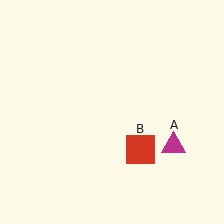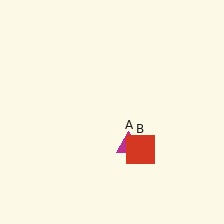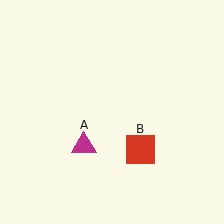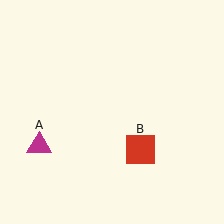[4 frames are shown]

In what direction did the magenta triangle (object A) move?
The magenta triangle (object A) moved left.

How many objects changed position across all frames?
1 object changed position: magenta triangle (object A).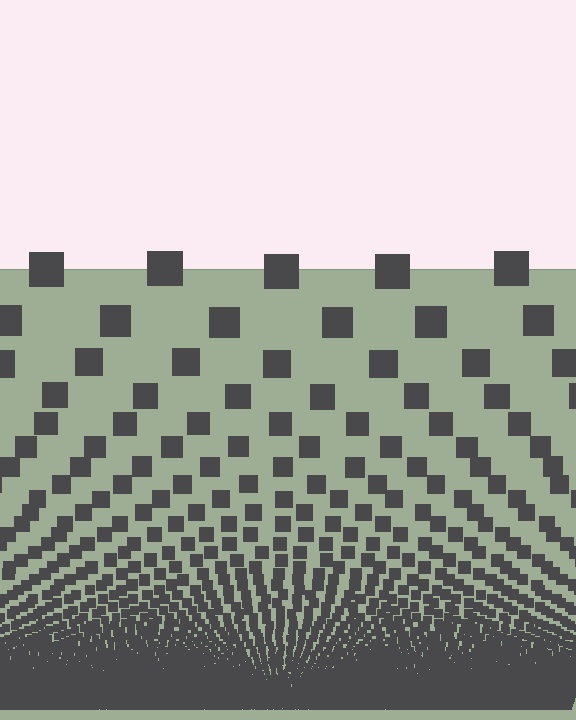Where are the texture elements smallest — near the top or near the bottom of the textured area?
Near the bottom.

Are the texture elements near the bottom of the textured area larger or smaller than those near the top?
Smaller. The gradient is inverted — elements near the bottom are smaller and denser.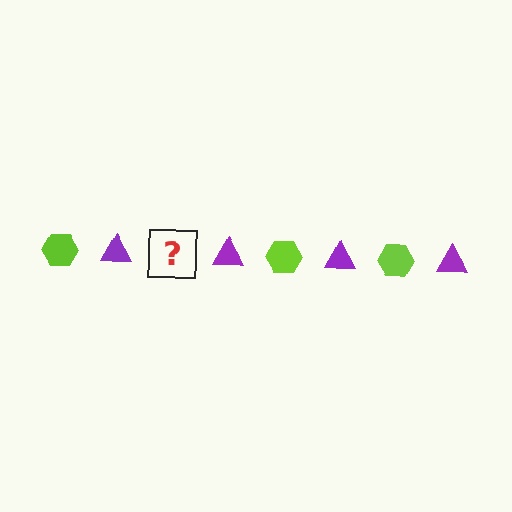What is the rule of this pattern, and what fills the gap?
The rule is that the pattern alternates between lime hexagon and purple triangle. The gap should be filled with a lime hexagon.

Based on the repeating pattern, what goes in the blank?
The blank should be a lime hexagon.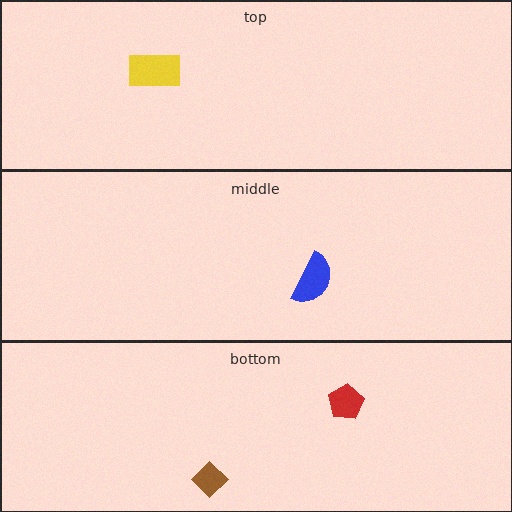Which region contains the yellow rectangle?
The top region.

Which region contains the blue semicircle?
The middle region.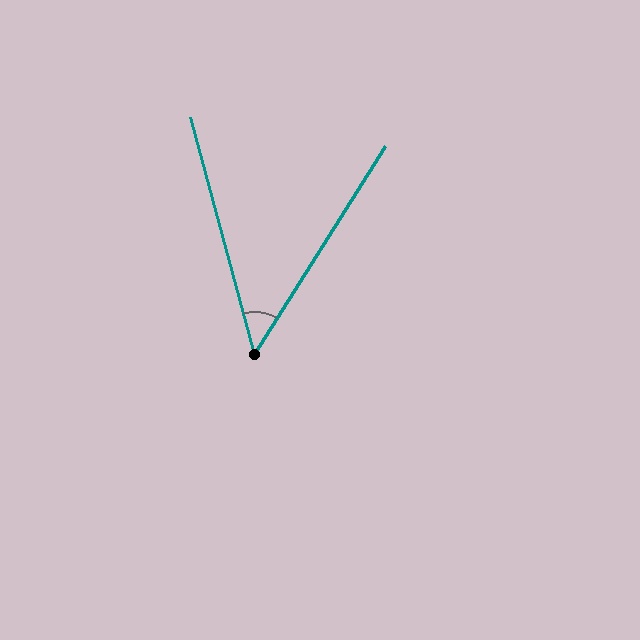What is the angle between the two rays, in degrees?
Approximately 47 degrees.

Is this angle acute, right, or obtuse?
It is acute.